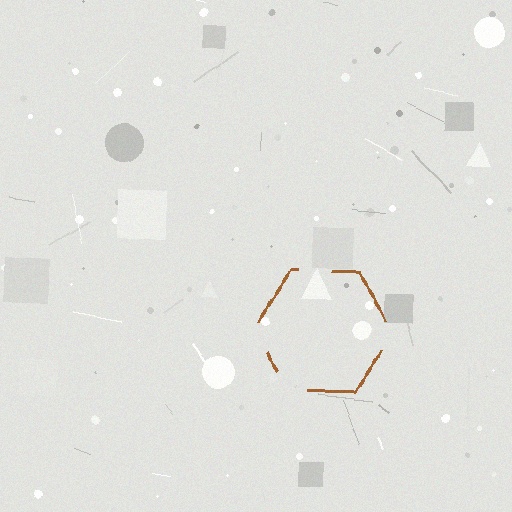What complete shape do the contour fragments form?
The contour fragments form a hexagon.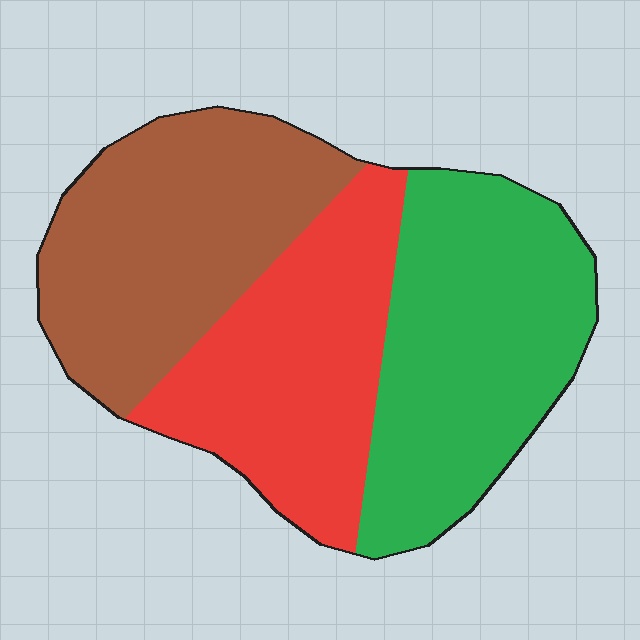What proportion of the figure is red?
Red takes up about one third (1/3) of the figure.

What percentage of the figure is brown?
Brown takes up about one third (1/3) of the figure.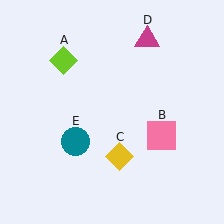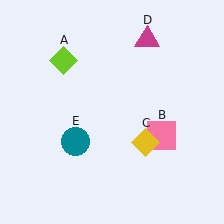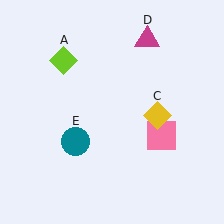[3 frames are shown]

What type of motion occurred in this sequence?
The yellow diamond (object C) rotated counterclockwise around the center of the scene.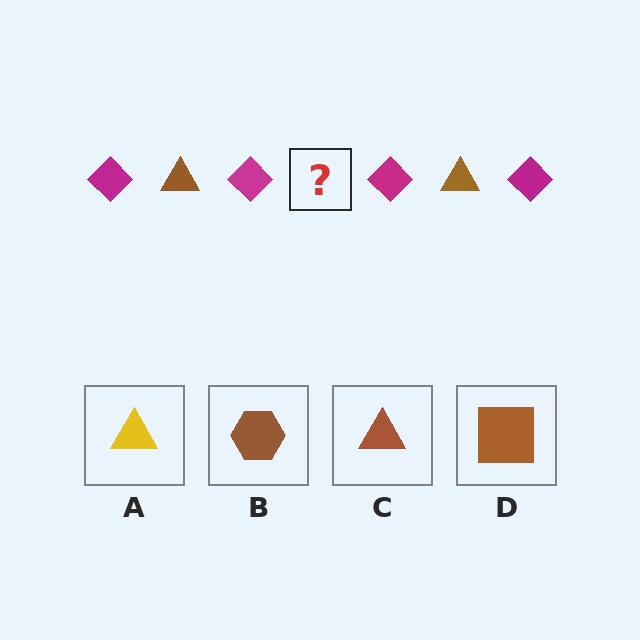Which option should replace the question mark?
Option C.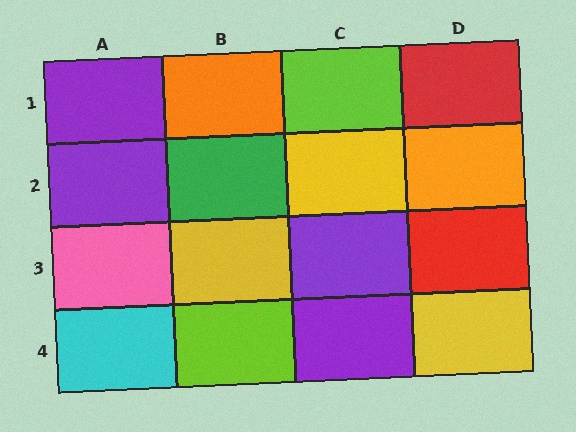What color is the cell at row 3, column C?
Purple.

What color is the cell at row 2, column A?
Purple.